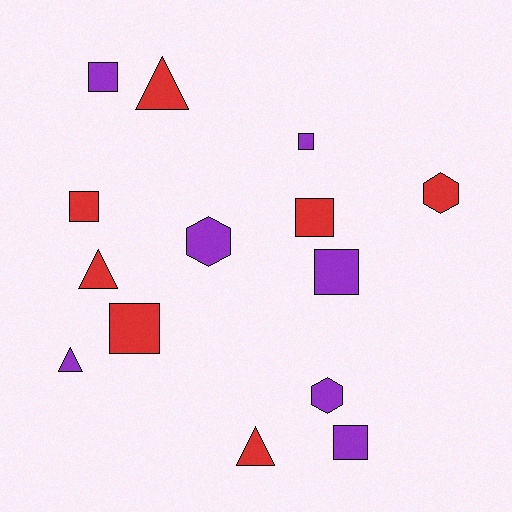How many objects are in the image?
There are 14 objects.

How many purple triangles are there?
There is 1 purple triangle.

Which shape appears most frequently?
Square, with 7 objects.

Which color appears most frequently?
Purple, with 7 objects.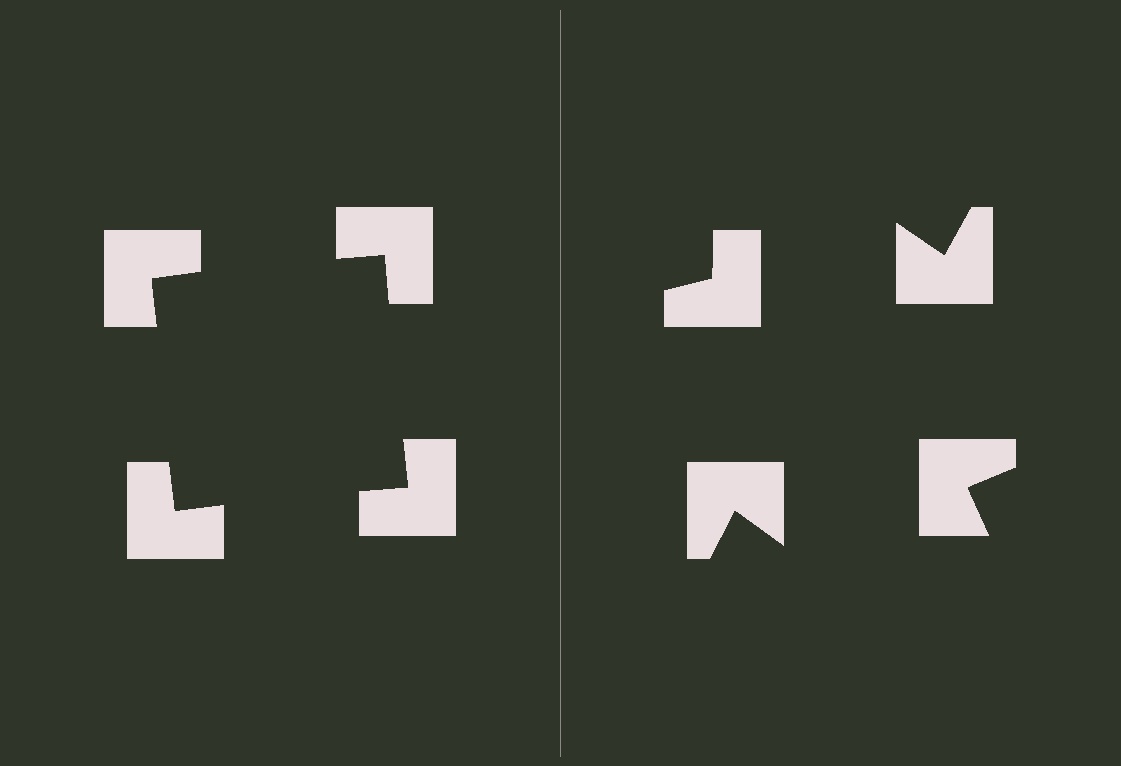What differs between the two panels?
The notched squares are positioned identically on both sides; only the wedge orientations differ. On the left they align to a square; on the right they are misaligned.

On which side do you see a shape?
An illusory square appears on the left side. On the right side the wedge cuts are rotated, so no coherent shape forms.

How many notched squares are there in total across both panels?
8 — 4 on each side.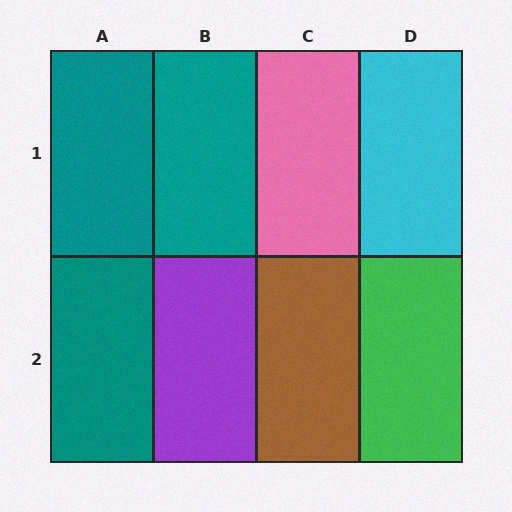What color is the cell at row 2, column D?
Green.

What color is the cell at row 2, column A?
Teal.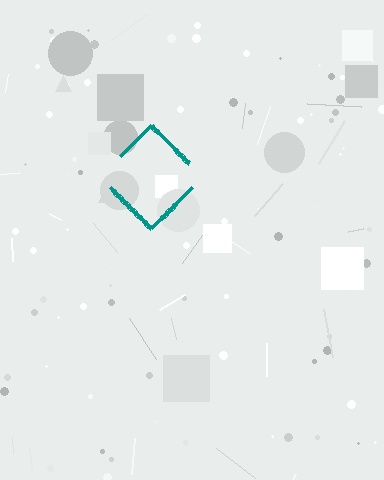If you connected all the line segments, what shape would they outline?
They would outline a diamond.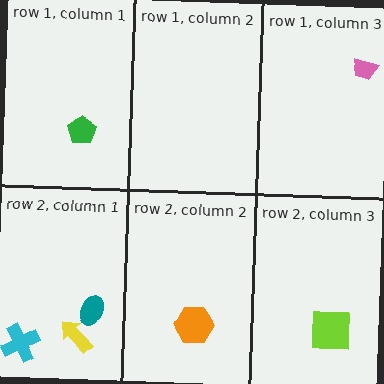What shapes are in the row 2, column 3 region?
The lime square.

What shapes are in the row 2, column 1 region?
The cyan cross, the yellow arrow, the teal ellipse.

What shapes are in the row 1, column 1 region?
The green pentagon.